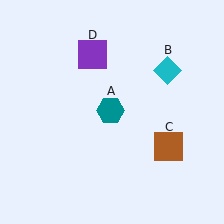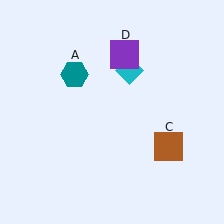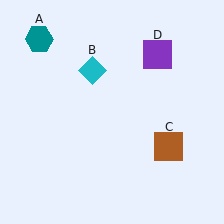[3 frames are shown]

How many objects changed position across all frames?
3 objects changed position: teal hexagon (object A), cyan diamond (object B), purple square (object D).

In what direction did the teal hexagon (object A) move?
The teal hexagon (object A) moved up and to the left.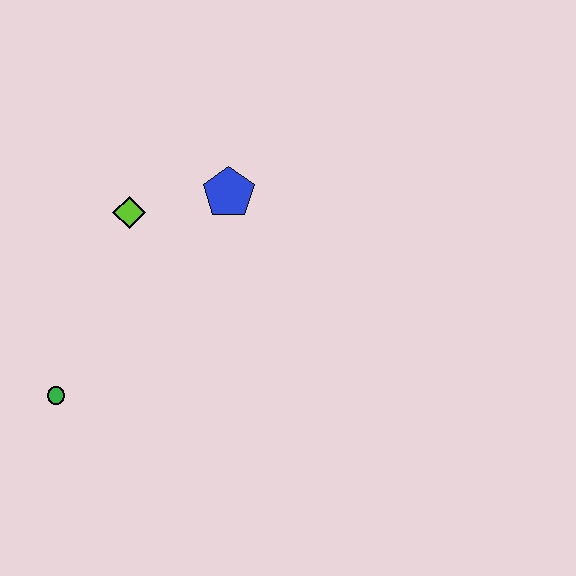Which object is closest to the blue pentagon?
The lime diamond is closest to the blue pentagon.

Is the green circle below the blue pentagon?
Yes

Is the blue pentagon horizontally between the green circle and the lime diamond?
No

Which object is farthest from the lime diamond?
The green circle is farthest from the lime diamond.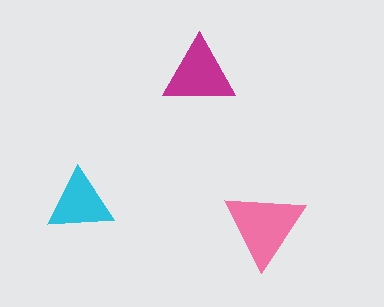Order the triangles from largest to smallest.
the pink one, the magenta one, the cyan one.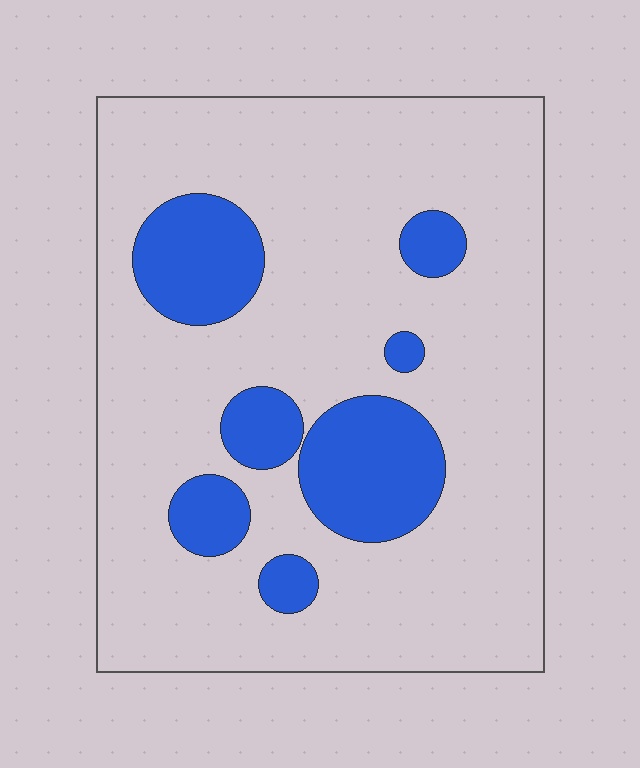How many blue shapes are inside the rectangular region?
7.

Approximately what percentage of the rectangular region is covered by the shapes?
Approximately 20%.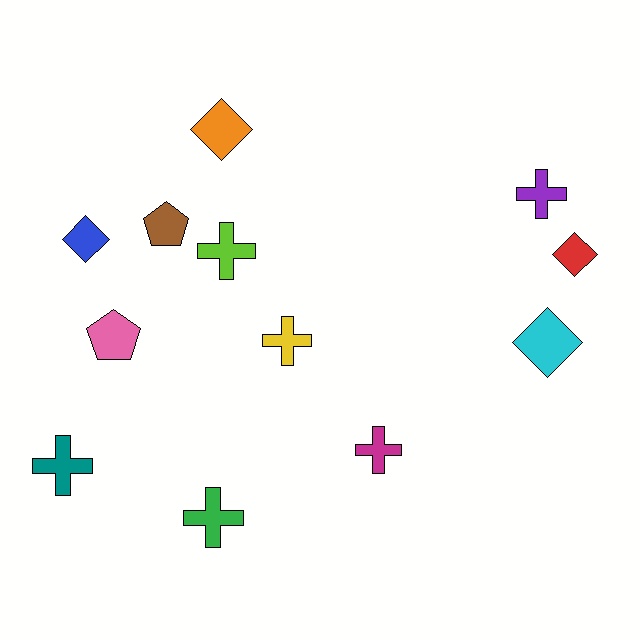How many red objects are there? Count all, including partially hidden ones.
There is 1 red object.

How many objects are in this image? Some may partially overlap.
There are 12 objects.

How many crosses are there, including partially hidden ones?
There are 6 crosses.